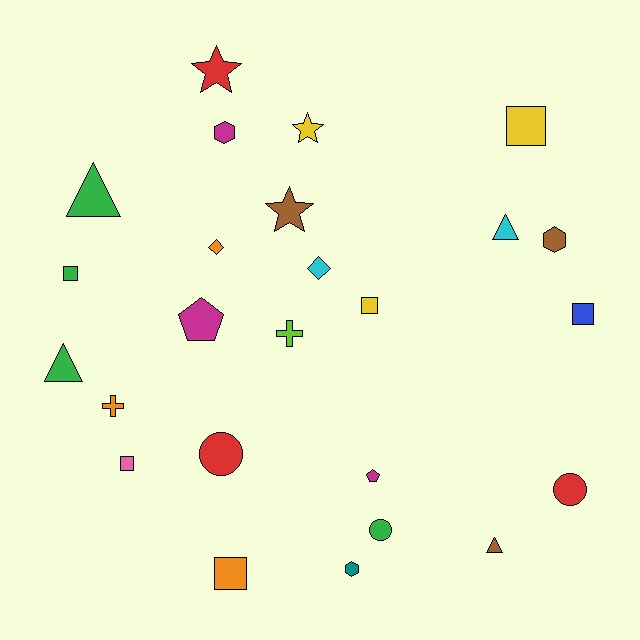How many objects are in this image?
There are 25 objects.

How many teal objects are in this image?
There is 1 teal object.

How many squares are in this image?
There are 6 squares.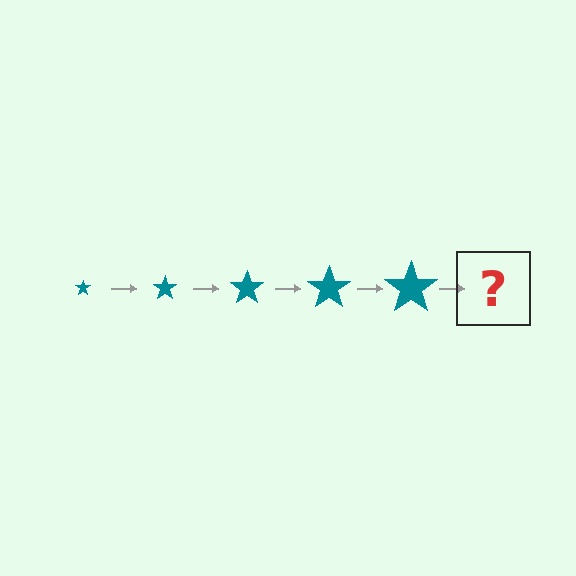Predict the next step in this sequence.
The next step is a teal star, larger than the previous one.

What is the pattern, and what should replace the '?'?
The pattern is that the star gets progressively larger each step. The '?' should be a teal star, larger than the previous one.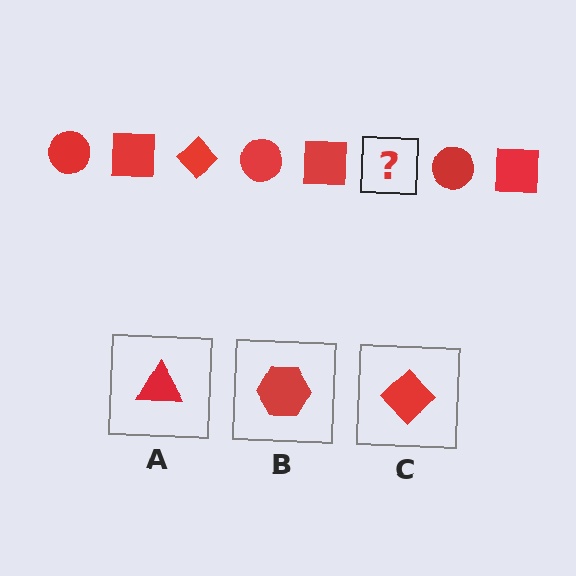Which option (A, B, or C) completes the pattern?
C.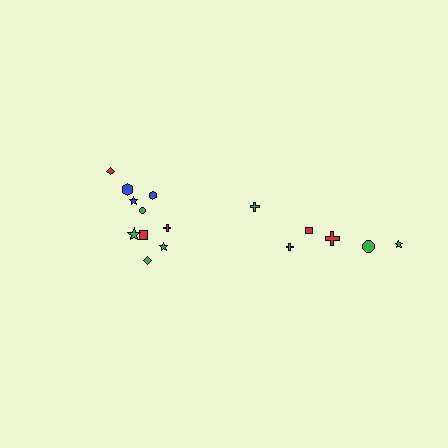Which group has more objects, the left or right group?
The left group.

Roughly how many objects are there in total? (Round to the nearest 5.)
Roughly 15 objects in total.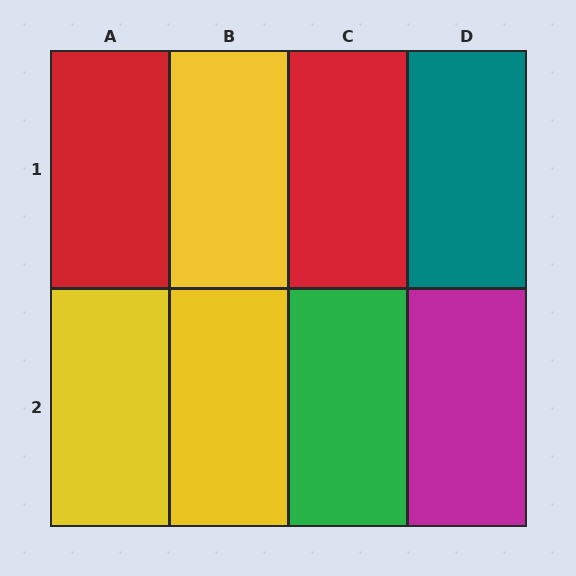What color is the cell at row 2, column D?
Magenta.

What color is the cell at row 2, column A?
Yellow.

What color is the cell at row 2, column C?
Green.